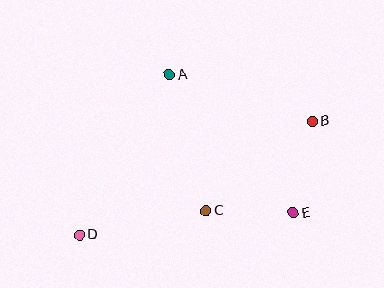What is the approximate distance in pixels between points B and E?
The distance between B and E is approximately 93 pixels.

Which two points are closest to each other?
Points C and E are closest to each other.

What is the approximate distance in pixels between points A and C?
The distance between A and C is approximately 141 pixels.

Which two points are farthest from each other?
Points B and D are farthest from each other.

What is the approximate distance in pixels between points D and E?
The distance between D and E is approximately 215 pixels.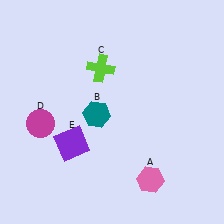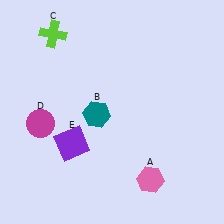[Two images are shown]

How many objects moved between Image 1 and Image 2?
1 object moved between the two images.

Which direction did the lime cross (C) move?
The lime cross (C) moved left.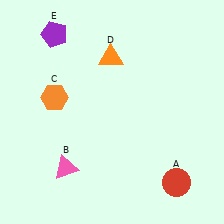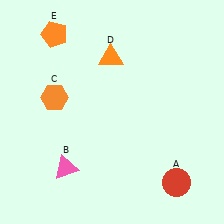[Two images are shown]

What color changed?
The pentagon (E) changed from purple in Image 1 to orange in Image 2.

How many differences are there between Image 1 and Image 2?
There is 1 difference between the two images.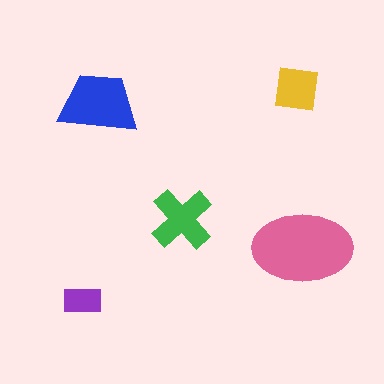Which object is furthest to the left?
The purple rectangle is leftmost.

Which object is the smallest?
The purple rectangle.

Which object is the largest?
The pink ellipse.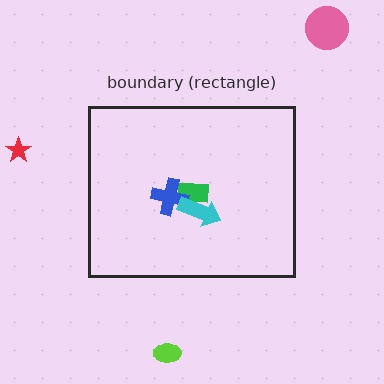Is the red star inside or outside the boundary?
Outside.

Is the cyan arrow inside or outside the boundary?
Inside.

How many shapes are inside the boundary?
3 inside, 3 outside.